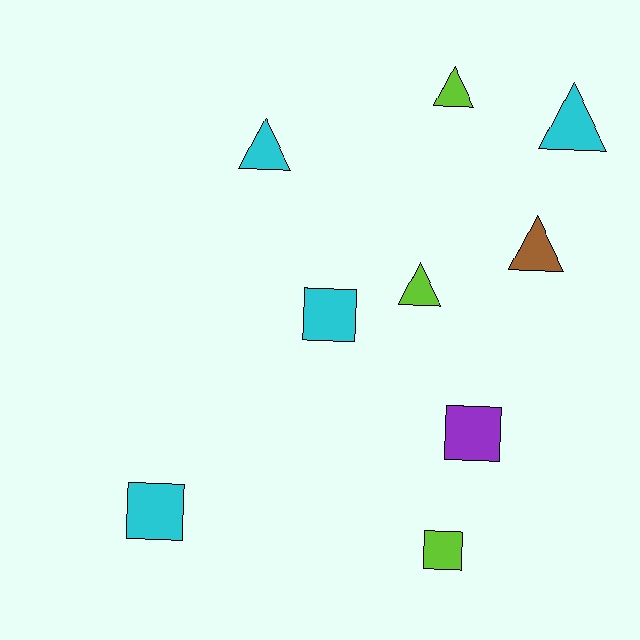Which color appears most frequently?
Cyan, with 4 objects.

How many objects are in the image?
There are 9 objects.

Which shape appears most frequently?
Triangle, with 5 objects.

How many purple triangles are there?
There are no purple triangles.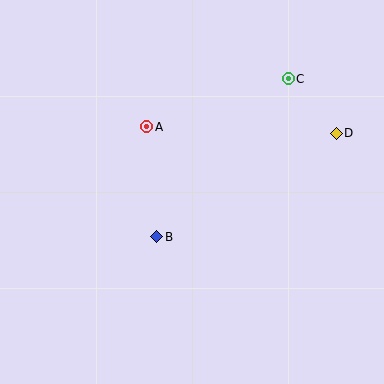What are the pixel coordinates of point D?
Point D is at (336, 133).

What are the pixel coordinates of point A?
Point A is at (147, 127).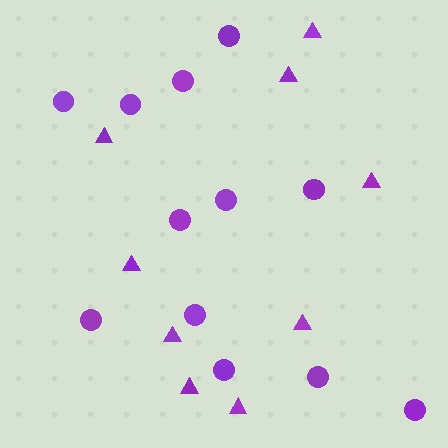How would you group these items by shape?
There are 2 groups: one group of circles (12) and one group of triangles (9).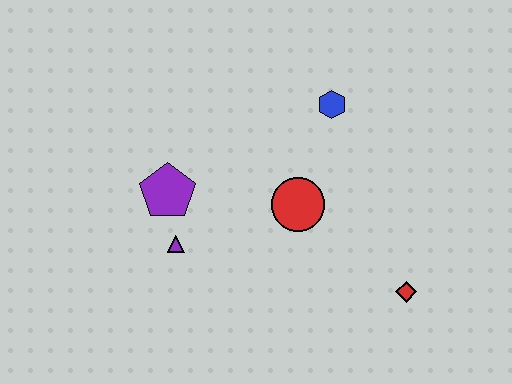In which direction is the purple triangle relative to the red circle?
The purple triangle is to the left of the red circle.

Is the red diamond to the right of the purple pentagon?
Yes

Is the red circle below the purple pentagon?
Yes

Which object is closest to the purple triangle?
The purple pentagon is closest to the purple triangle.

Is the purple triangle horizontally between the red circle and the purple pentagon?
Yes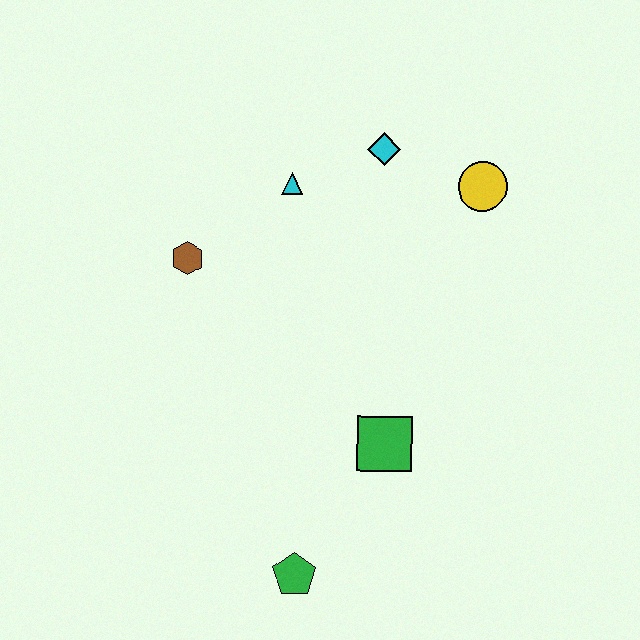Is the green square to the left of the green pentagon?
No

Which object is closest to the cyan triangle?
The cyan diamond is closest to the cyan triangle.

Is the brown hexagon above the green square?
Yes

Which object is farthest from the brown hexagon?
The green pentagon is farthest from the brown hexagon.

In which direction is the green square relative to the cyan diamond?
The green square is below the cyan diamond.